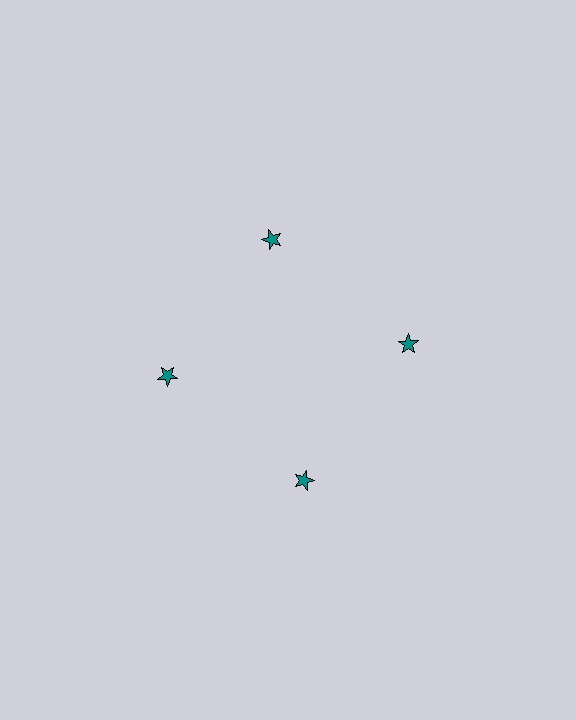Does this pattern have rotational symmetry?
Yes, this pattern has 4-fold rotational symmetry. It looks the same after rotating 90 degrees around the center.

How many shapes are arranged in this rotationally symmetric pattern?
There are 4 shapes, arranged in 4 groups of 1.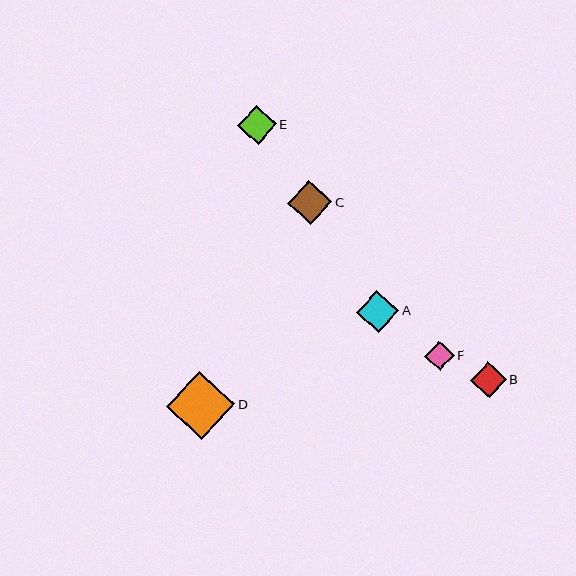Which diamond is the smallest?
Diamond F is the smallest with a size of approximately 29 pixels.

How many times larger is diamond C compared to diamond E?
Diamond C is approximately 1.1 times the size of diamond E.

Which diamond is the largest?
Diamond D is the largest with a size of approximately 68 pixels.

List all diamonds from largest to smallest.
From largest to smallest: D, C, A, E, B, F.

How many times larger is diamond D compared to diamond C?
Diamond D is approximately 1.5 times the size of diamond C.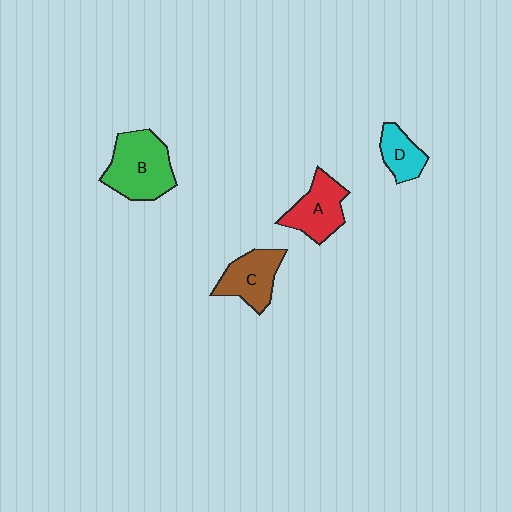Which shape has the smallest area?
Shape D (cyan).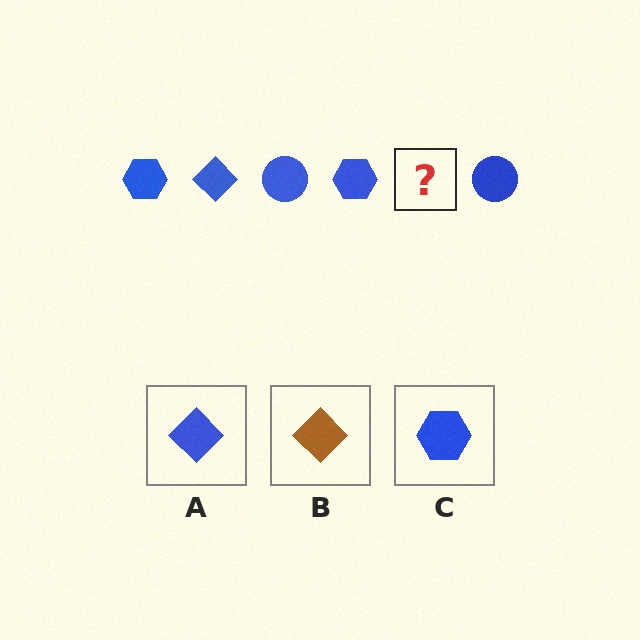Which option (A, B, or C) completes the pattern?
A.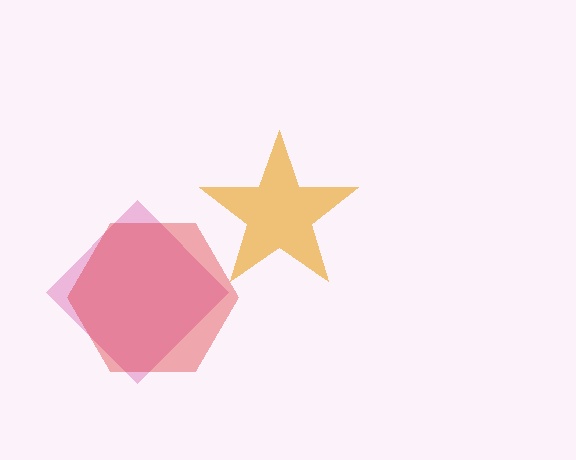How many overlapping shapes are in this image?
There are 3 overlapping shapes in the image.